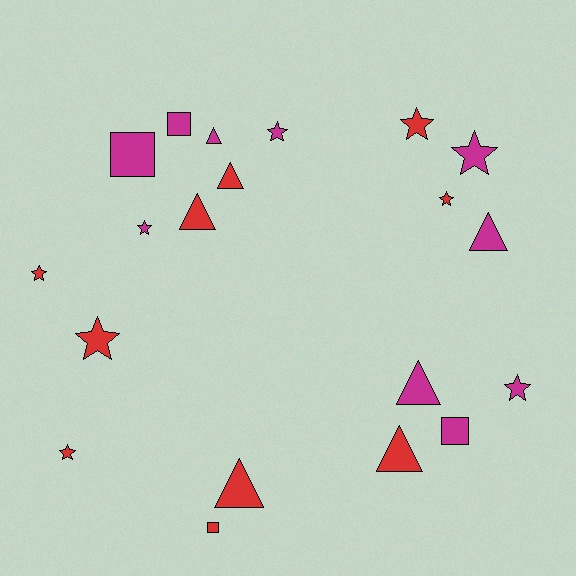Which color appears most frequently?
Magenta, with 10 objects.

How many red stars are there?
There are 5 red stars.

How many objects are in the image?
There are 20 objects.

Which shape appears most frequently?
Star, with 9 objects.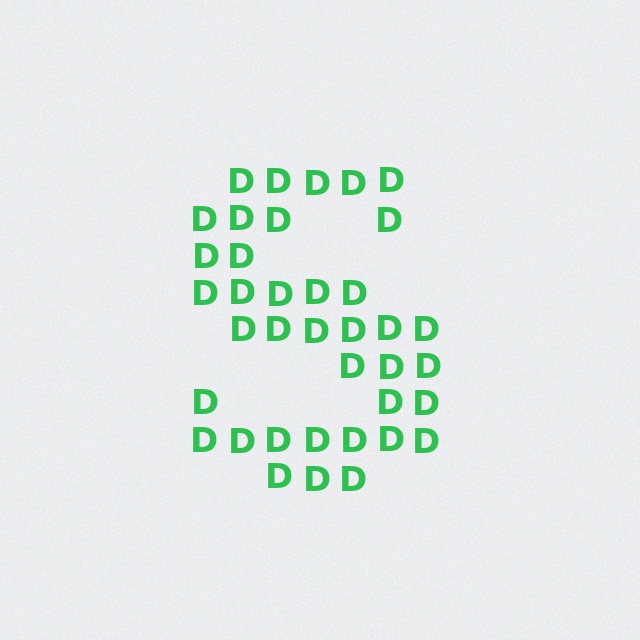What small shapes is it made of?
It is made of small letter D's.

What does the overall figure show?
The overall figure shows the letter S.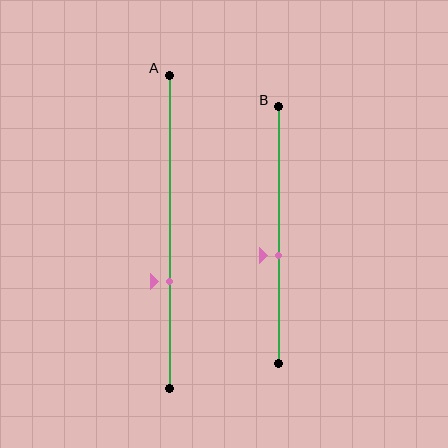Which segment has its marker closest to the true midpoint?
Segment B has its marker closest to the true midpoint.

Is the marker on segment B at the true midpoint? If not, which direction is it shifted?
No, the marker on segment B is shifted downward by about 8% of the segment length.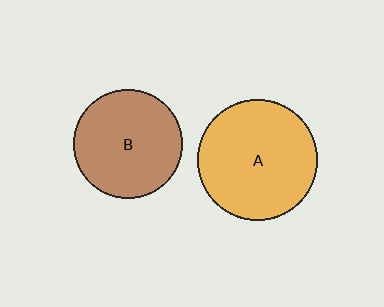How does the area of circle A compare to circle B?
Approximately 1.2 times.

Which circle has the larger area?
Circle A (orange).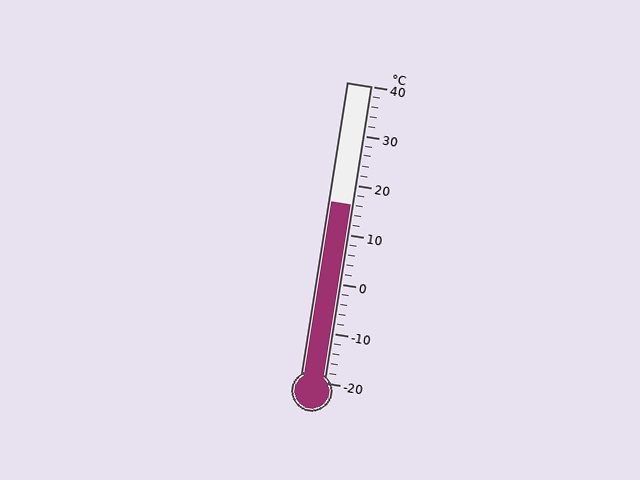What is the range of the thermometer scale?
The thermometer scale ranges from -20°C to 40°C.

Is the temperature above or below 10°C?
The temperature is above 10°C.